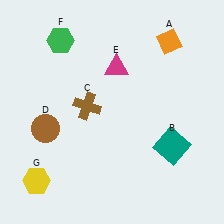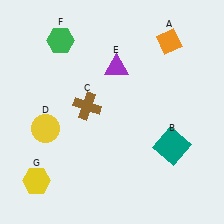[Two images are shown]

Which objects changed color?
D changed from brown to yellow. E changed from magenta to purple.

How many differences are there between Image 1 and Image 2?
There are 2 differences between the two images.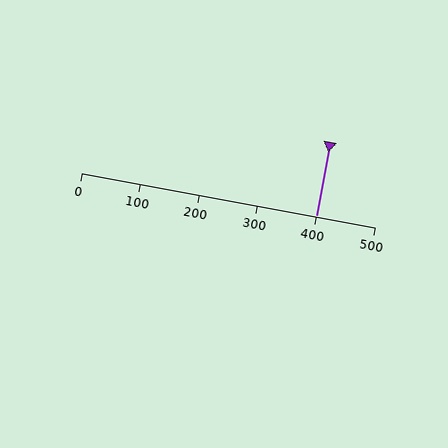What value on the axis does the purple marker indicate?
The marker indicates approximately 400.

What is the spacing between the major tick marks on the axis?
The major ticks are spaced 100 apart.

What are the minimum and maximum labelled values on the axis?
The axis runs from 0 to 500.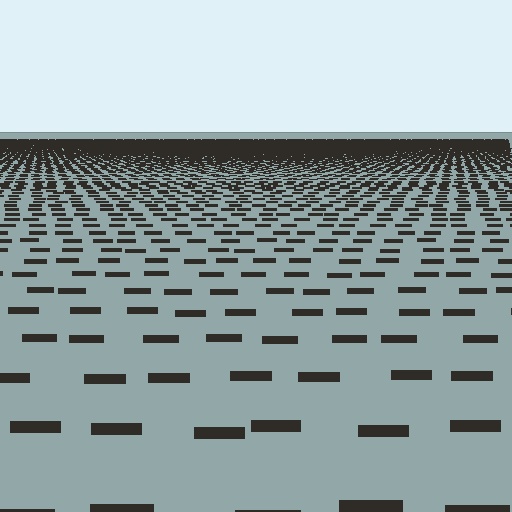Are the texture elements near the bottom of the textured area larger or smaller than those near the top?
Larger. Near the bottom, elements are closer to the viewer and appear at a bigger on-screen size.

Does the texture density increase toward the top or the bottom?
Density increases toward the top.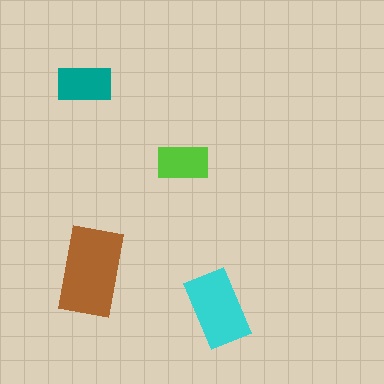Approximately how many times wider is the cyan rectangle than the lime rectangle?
About 1.5 times wider.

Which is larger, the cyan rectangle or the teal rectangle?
The cyan one.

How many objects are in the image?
There are 4 objects in the image.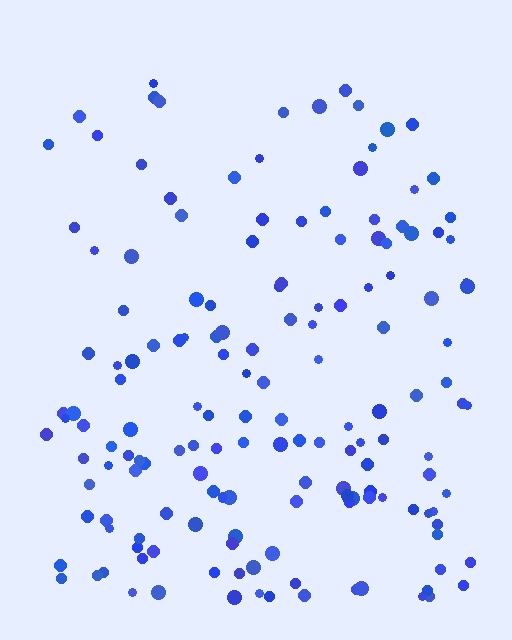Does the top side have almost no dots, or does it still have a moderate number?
Still a moderate number, just noticeably fewer than the bottom.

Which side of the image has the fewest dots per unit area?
The top.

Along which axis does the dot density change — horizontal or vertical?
Vertical.